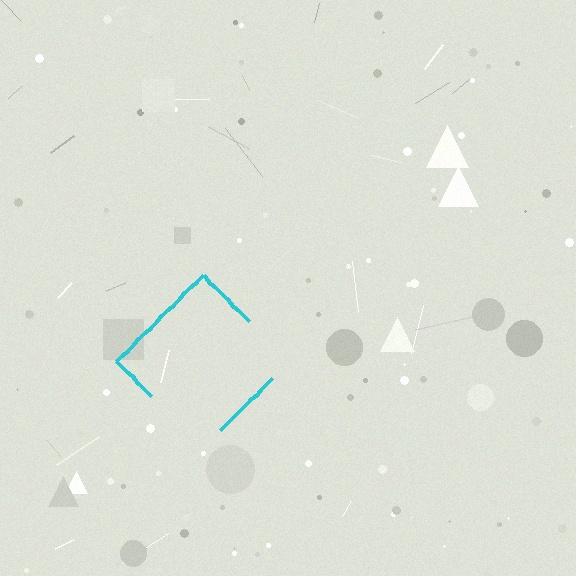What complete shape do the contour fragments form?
The contour fragments form a diamond.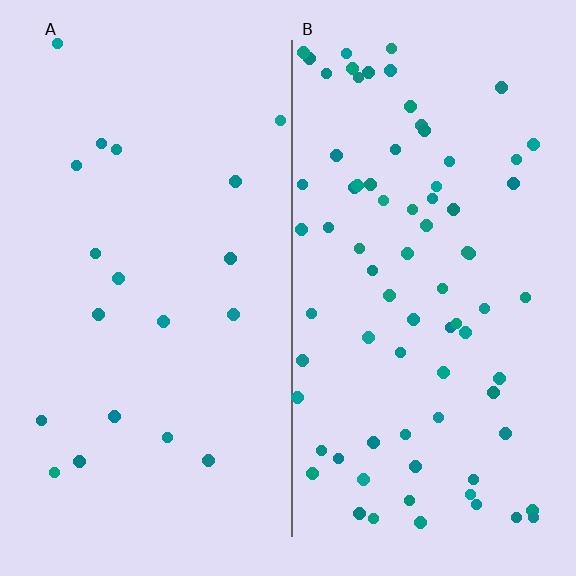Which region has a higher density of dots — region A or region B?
B (the right).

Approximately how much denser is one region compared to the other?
Approximately 4.1× — region B over region A.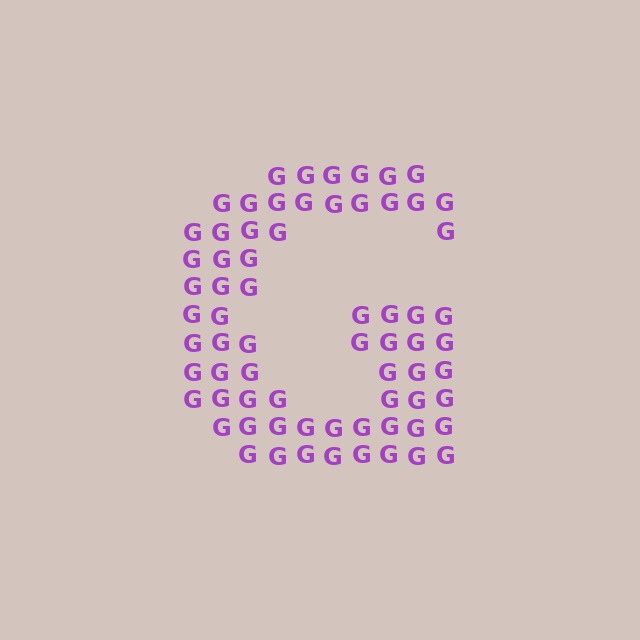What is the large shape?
The large shape is the letter G.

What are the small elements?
The small elements are letter G's.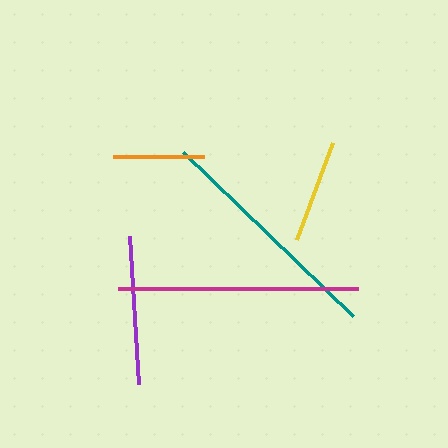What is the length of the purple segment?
The purple segment is approximately 149 pixels long.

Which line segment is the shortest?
The orange line is the shortest at approximately 90 pixels.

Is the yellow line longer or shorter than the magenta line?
The magenta line is longer than the yellow line.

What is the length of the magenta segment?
The magenta segment is approximately 240 pixels long.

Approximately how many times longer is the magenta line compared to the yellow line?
The magenta line is approximately 2.3 times the length of the yellow line.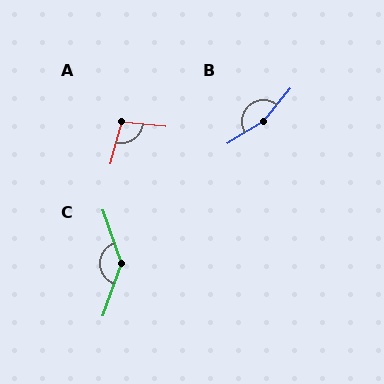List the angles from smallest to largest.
A (99°), C (141°), B (162°).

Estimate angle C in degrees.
Approximately 141 degrees.